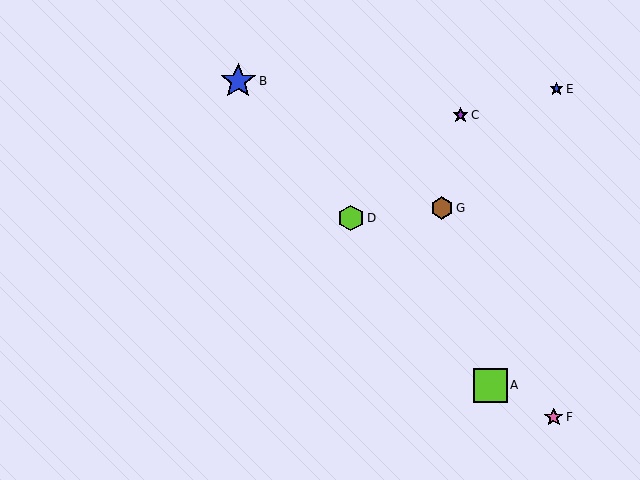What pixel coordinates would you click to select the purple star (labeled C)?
Click at (460, 115) to select the purple star C.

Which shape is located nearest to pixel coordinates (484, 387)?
The lime square (labeled A) at (490, 385) is nearest to that location.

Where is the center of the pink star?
The center of the pink star is at (554, 417).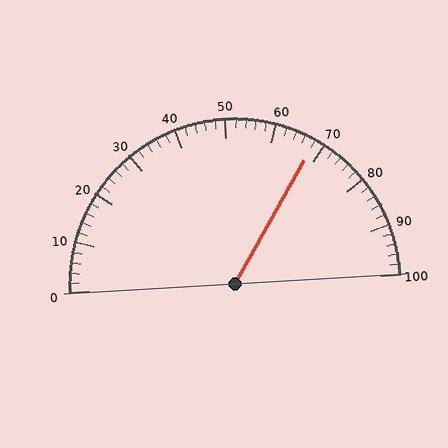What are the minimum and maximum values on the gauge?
The gauge ranges from 0 to 100.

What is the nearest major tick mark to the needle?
The nearest major tick mark is 70.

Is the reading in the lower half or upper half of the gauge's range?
The reading is in the upper half of the range (0 to 100).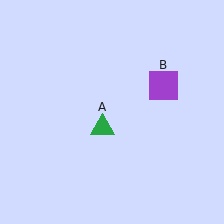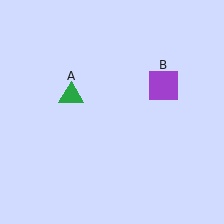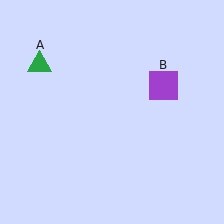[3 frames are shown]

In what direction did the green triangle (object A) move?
The green triangle (object A) moved up and to the left.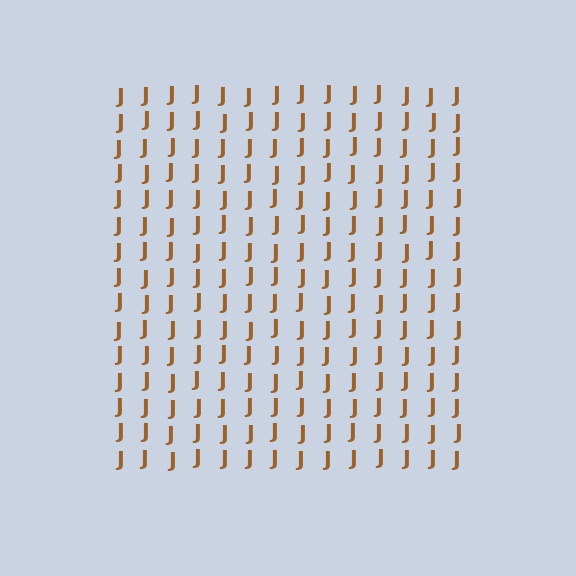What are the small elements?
The small elements are letter J's.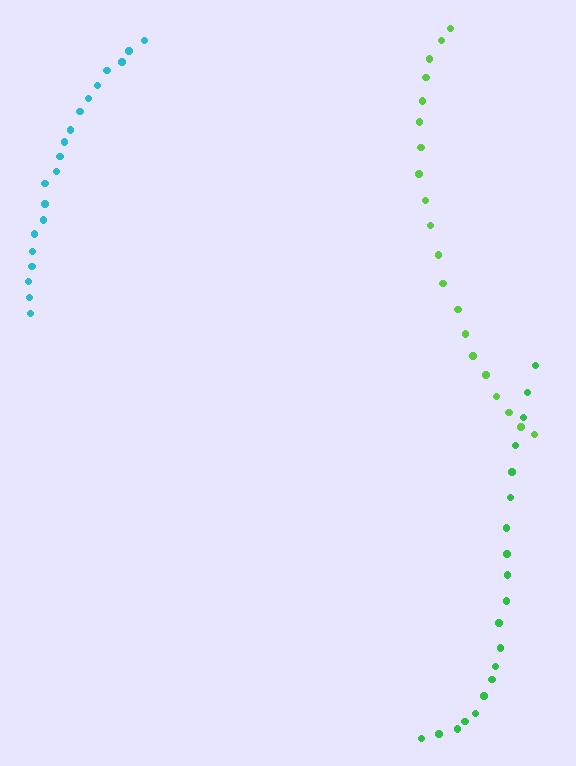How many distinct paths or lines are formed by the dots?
There are 3 distinct paths.